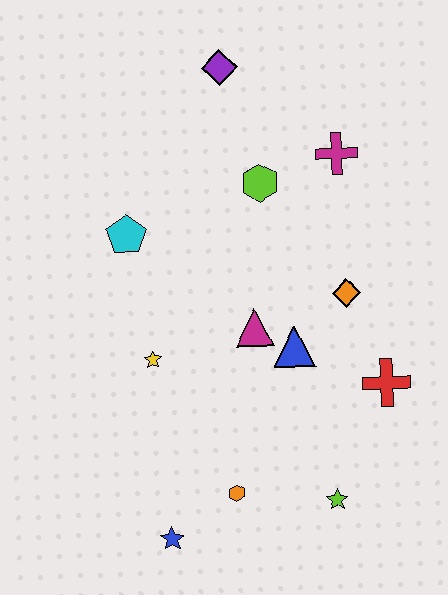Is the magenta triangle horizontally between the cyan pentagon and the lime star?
Yes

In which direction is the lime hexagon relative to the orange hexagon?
The lime hexagon is above the orange hexagon.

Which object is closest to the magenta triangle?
The blue triangle is closest to the magenta triangle.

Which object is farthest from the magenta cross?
The blue star is farthest from the magenta cross.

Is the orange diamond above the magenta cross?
No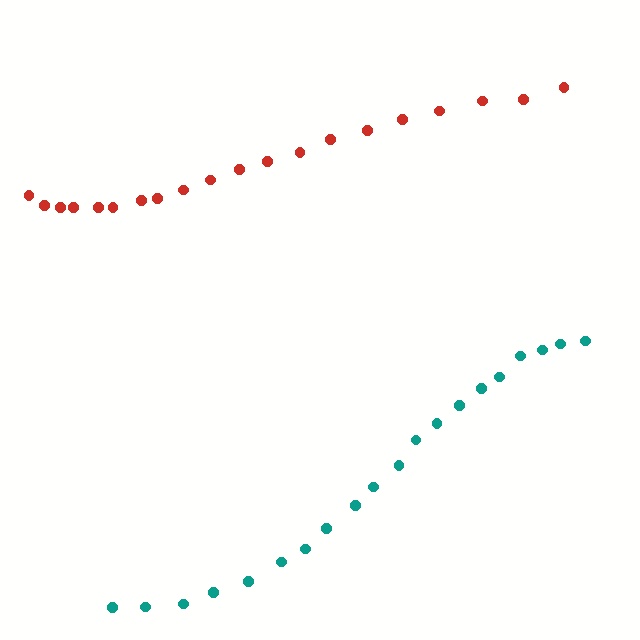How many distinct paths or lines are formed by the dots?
There are 2 distinct paths.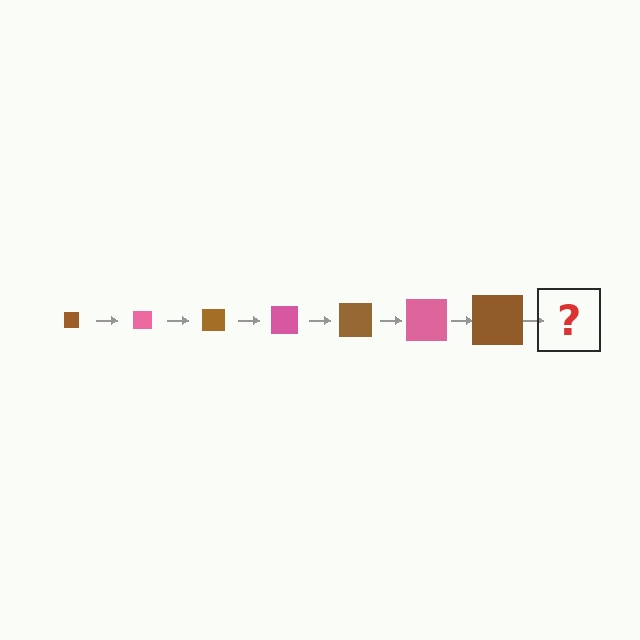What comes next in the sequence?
The next element should be a pink square, larger than the previous one.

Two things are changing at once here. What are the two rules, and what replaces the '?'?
The two rules are that the square grows larger each step and the color cycles through brown and pink. The '?' should be a pink square, larger than the previous one.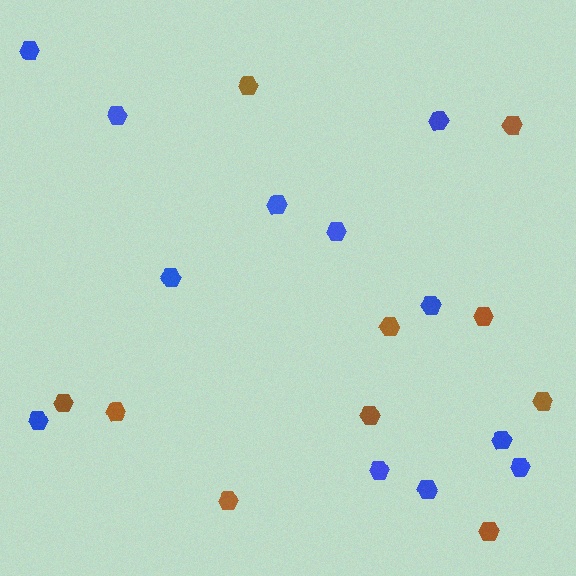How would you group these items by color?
There are 2 groups: one group of brown hexagons (10) and one group of blue hexagons (12).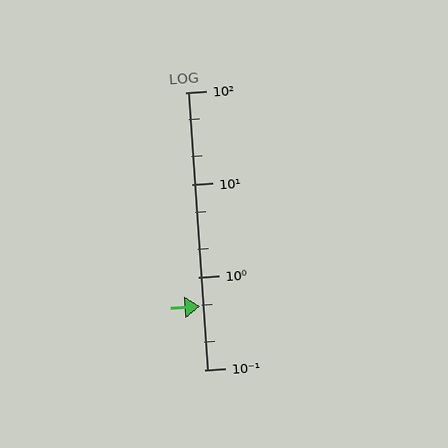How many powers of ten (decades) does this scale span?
The scale spans 3 decades, from 0.1 to 100.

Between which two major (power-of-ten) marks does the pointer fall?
The pointer is between 0.1 and 1.